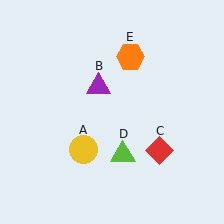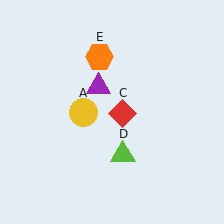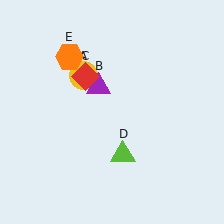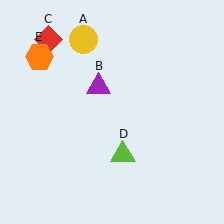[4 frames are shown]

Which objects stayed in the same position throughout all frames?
Purple triangle (object B) and lime triangle (object D) remained stationary.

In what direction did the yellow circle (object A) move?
The yellow circle (object A) moved up.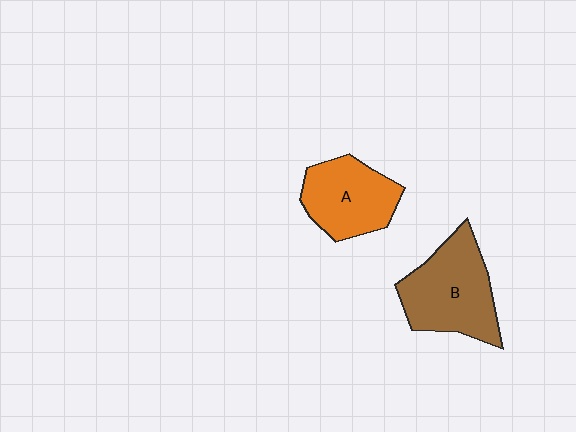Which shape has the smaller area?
Shape A (orange).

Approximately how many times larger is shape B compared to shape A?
Approximately 1.2 times.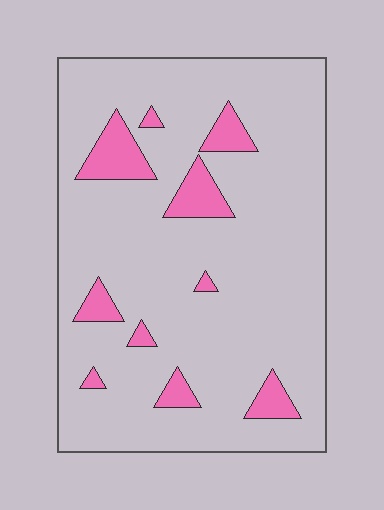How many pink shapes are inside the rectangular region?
10.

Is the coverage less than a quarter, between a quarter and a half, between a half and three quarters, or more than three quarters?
Less than a quarter.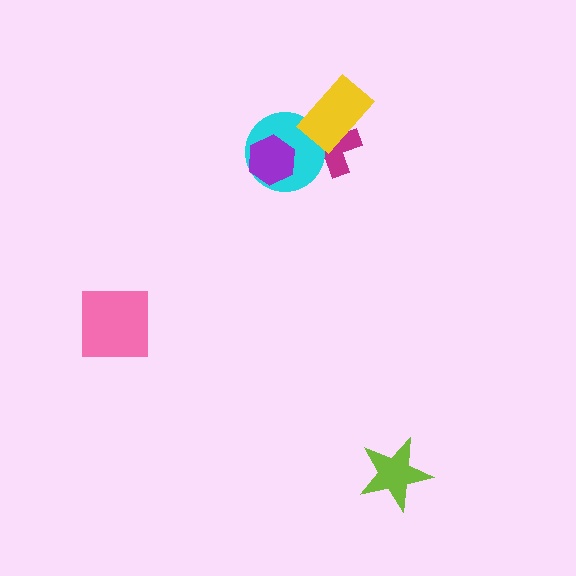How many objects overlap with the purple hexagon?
1 object overlaps with the purple hexagon.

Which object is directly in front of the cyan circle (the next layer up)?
The purple hexagon is directly in front of the cyan circle.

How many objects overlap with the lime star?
0 objects overlap with the lime star.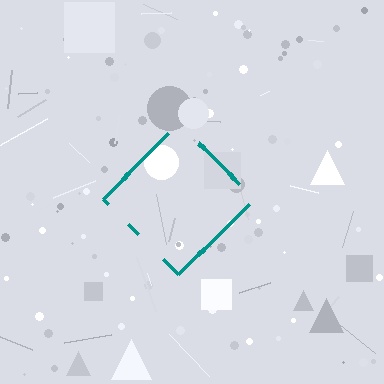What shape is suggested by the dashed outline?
The dashed outline suggests a diamond.